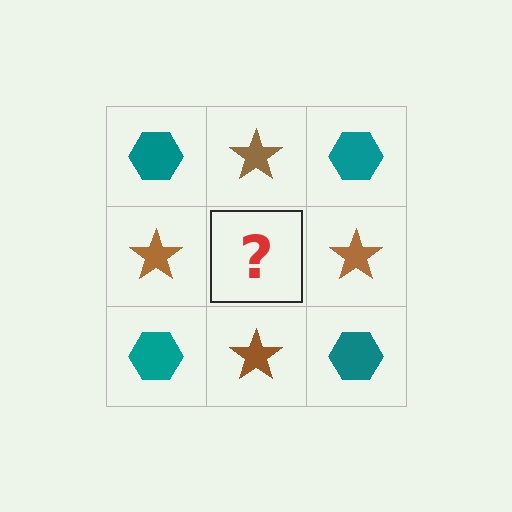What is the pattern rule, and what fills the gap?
The rule is that it alternates teal hexagon and brown star in a checkerboard pattern. The gap should be filled with a teal hexagon.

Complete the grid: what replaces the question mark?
The question mark should be replaced with a teal hexagon.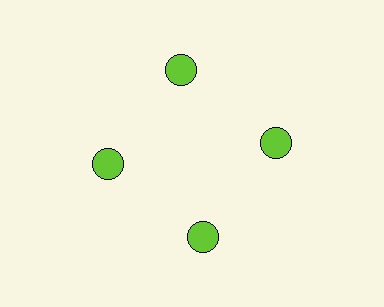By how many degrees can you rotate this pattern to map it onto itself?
The pattern maps onto itself every 90 degrees of rotation.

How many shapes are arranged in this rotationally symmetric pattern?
There are 4 shapes, arranged in 4 groups of 1.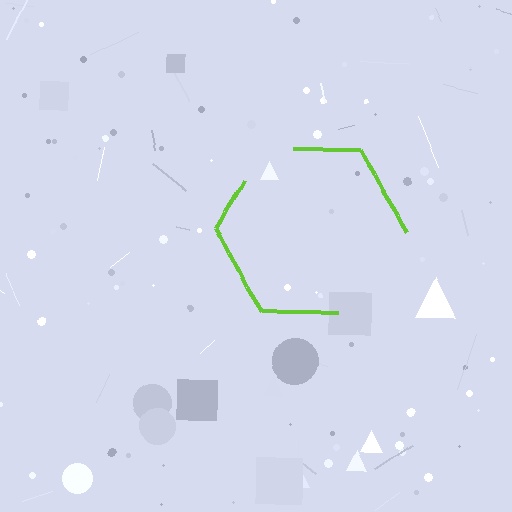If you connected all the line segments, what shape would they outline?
They would outline a hexagon.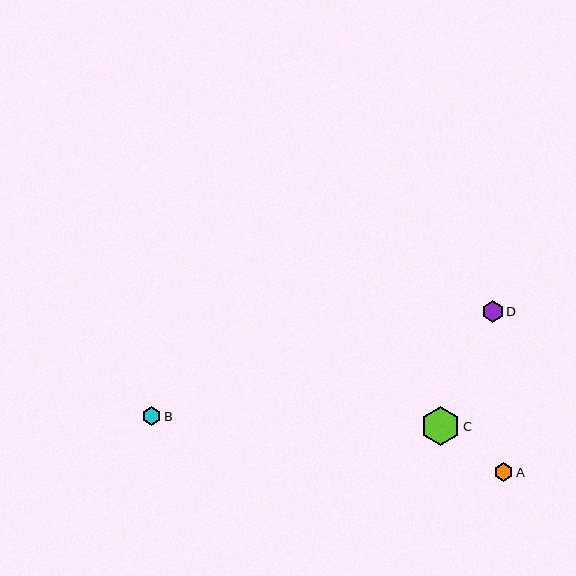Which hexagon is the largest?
Hexagon C is the largest with a size of approximately 39 pixels.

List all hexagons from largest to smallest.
From largest to smallest: C, D, B, A.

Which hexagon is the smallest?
Hexagon A is the smallest with a size of approximately 18 pixels.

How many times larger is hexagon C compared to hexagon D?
Hexagon C is approximately 1.8 times the size of hexagon D.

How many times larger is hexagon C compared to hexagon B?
Hexagon C is approximately 2.1 times the size of hexagon B.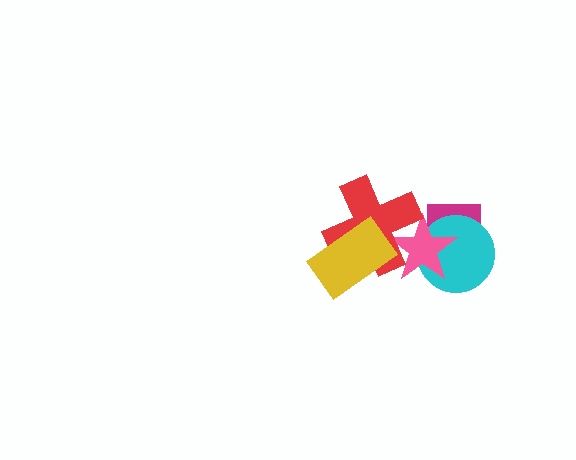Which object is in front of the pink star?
The red cross is in front of the pink star.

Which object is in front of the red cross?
The yellow rectangle is in front of the red cross.